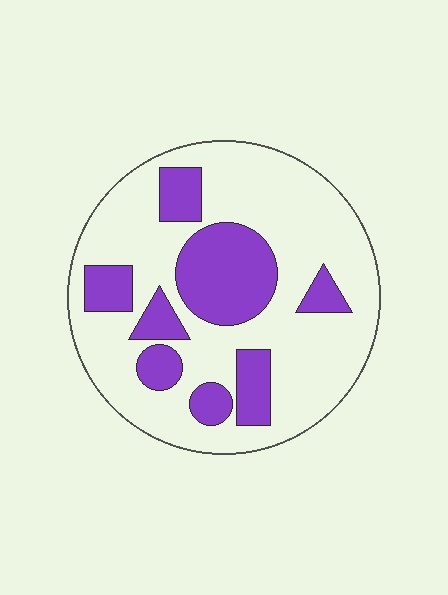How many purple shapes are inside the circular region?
8.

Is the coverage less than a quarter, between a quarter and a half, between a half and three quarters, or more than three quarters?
Between a quarter and a half.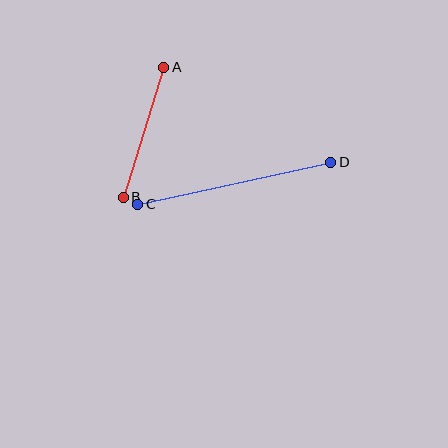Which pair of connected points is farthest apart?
Points C and D are farthest apart.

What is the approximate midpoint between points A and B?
The midpoint is at approximately (143, 132) pixels.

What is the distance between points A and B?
The distance is approximately 136 pixels.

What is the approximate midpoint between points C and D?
The midpoint is at approximately (234, 183) pixels.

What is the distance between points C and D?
The distance is approximately 197 pixels.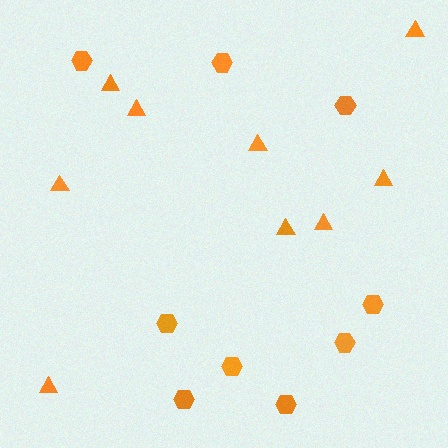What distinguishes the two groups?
There are 2 groups: one group of hexagons (9) and one group of triangles (9).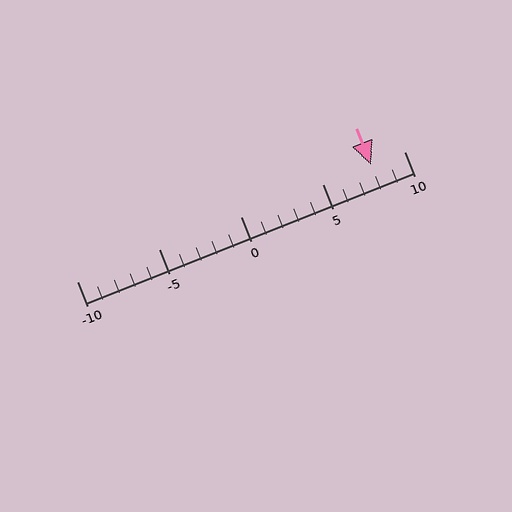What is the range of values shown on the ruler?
The ruler shows values from -10 to 10.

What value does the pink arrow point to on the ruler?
The pink arrow points to approximately 8.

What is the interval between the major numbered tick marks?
The major tick marks are spaced 5 units apart.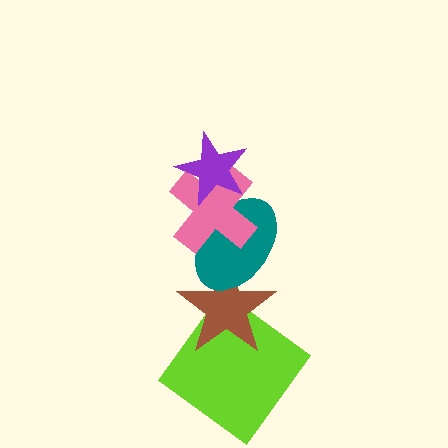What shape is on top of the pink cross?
The purple star is on top of the pink cross.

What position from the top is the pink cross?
The pink cross is 2nd from the top.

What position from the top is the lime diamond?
The lime diamond is 5th from the top.